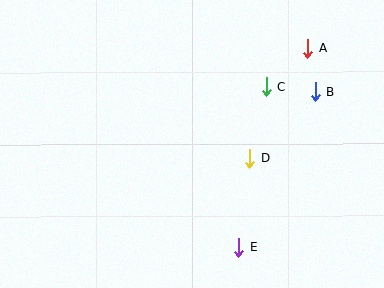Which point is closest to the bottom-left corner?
Point E is closest to the bottom-left corner.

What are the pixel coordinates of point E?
Point E is at (239, 247).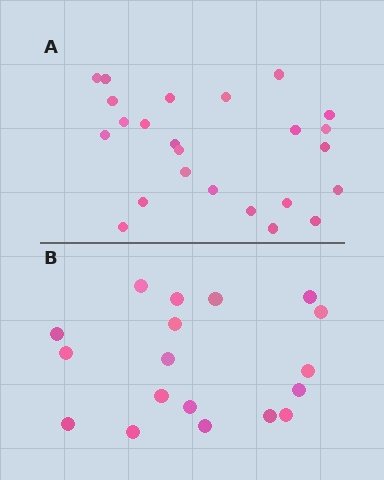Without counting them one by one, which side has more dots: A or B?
Region A (the top region) has more dots.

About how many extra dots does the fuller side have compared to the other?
Region A has about 6 more dots than region B.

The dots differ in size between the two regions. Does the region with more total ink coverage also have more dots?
No. Region B has more total ink coverage because its dots are larger, but region A actually contains more individual dots. Total area can be misleading — the number of items is what matters here.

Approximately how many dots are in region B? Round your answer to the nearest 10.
About 20 dots. (The exact count is 18, which rounds to 20.)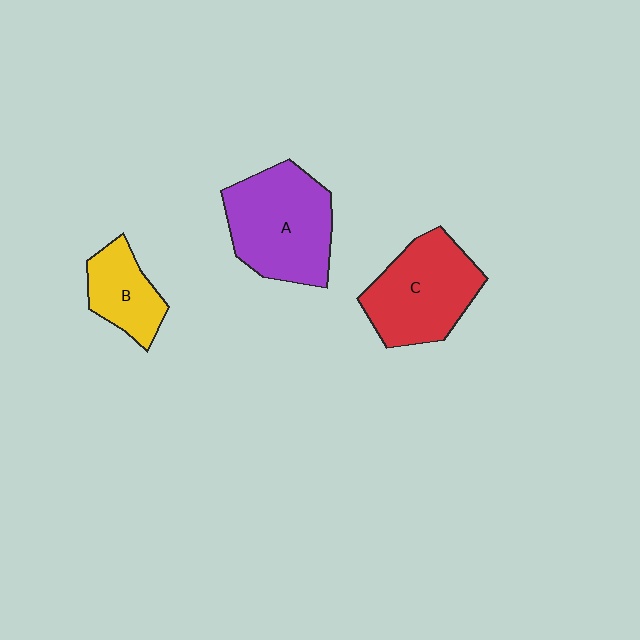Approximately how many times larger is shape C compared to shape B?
Approximately 1.8 times.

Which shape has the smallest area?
Shape B (yellow).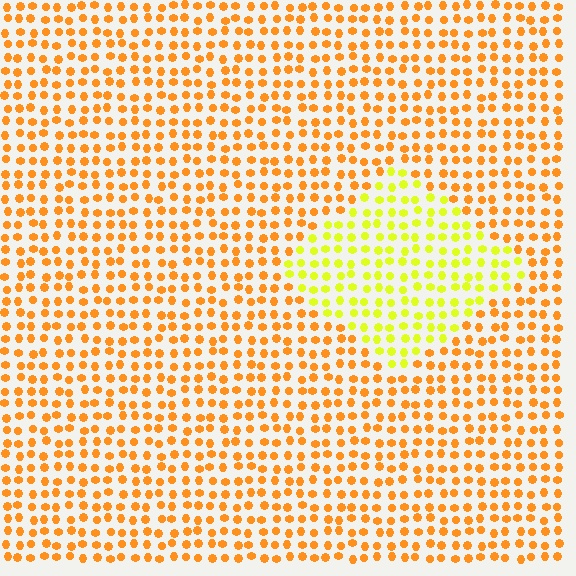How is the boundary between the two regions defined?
The boundary is defined purely by a slight shift in hue (about 38 degrees). Spacing, size, and orientation are identical on both sides.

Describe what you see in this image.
The image is filled with small orange elements in a uniform arrangement. A diamond-shaped region is visible where the elements are tinted to a slightly different hue, forming a subtle color boundary.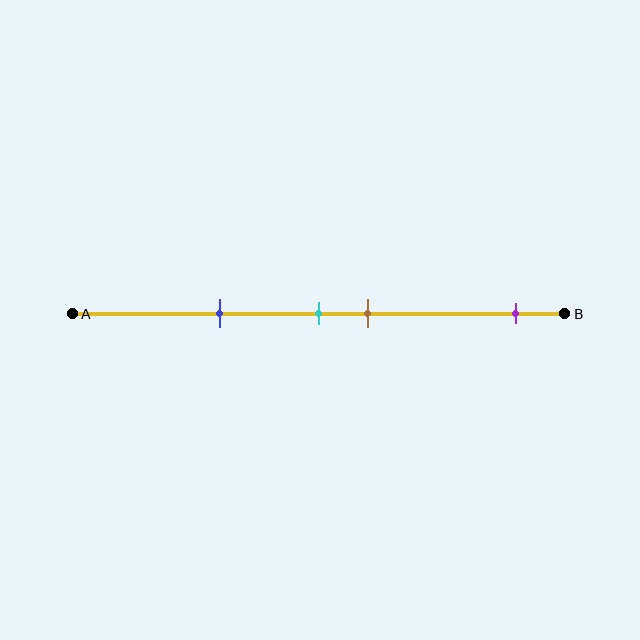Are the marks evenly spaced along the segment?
No, the marks are not evenly spaced.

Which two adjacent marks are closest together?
The cyan and brown marks are the closest adjacent pair.